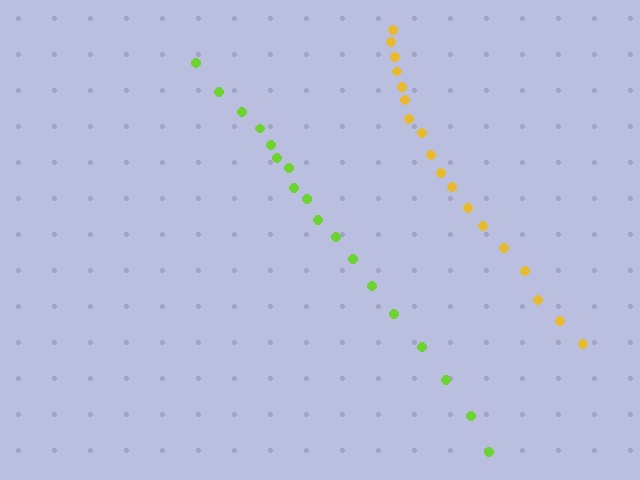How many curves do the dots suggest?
There are 2 distinct paths.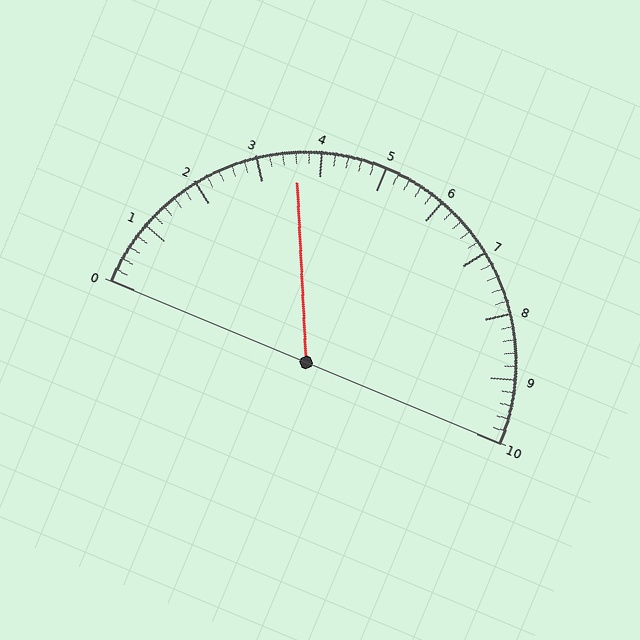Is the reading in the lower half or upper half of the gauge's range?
The reading is in the lower half of the range (0 to 10).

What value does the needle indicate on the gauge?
The needle indicates approximately 3.6.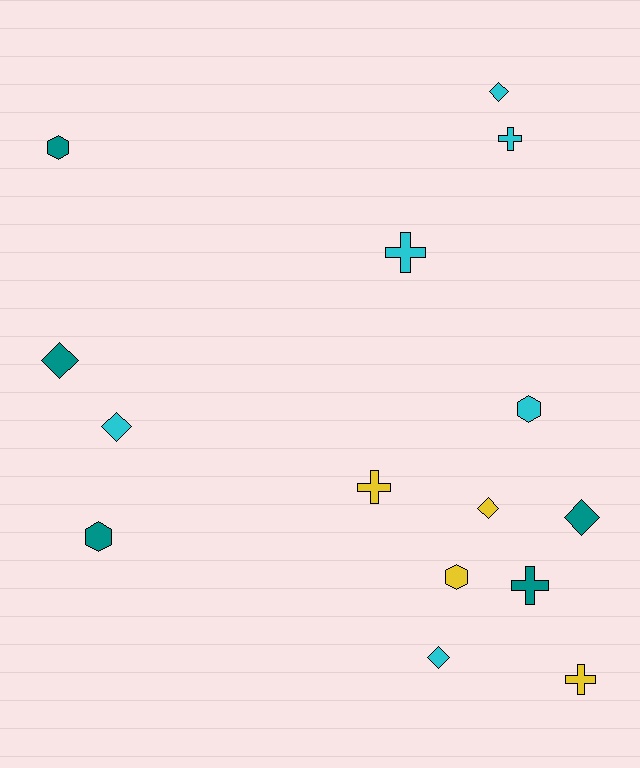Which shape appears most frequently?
Diamond, with 6 objects.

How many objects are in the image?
There are 15 objects.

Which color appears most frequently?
Cyan, with 6 objects.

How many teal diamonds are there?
There are 2 teal diamonds.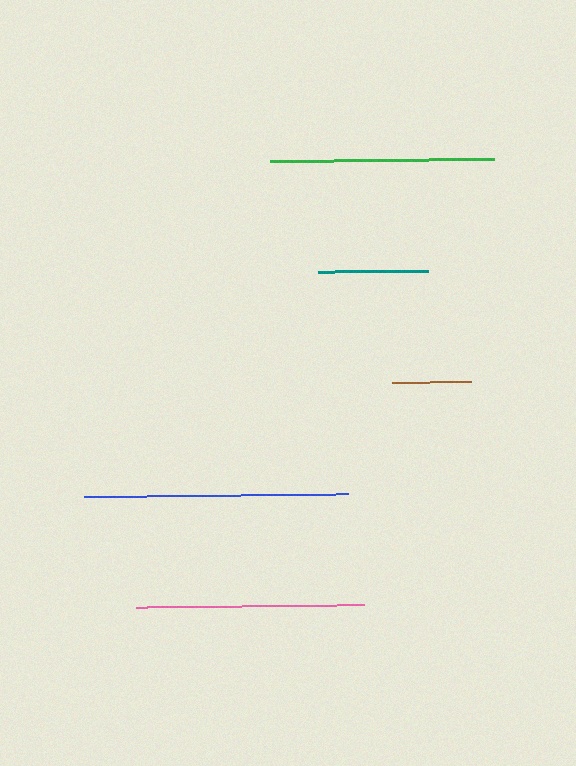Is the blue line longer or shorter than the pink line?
The blue line is longer than the pink line.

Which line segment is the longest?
The blue line is the longest at approximately 264 pixels.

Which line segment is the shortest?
The brown line is the shortest at approximately 79 pixels.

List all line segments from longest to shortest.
From longest to shortest: blue, pink, green, teal, brown.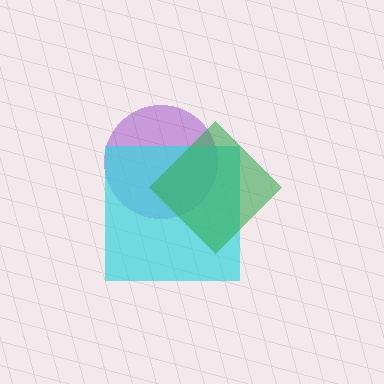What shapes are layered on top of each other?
The layered shapes are: a purple circle, a cyan square, a green diamond.